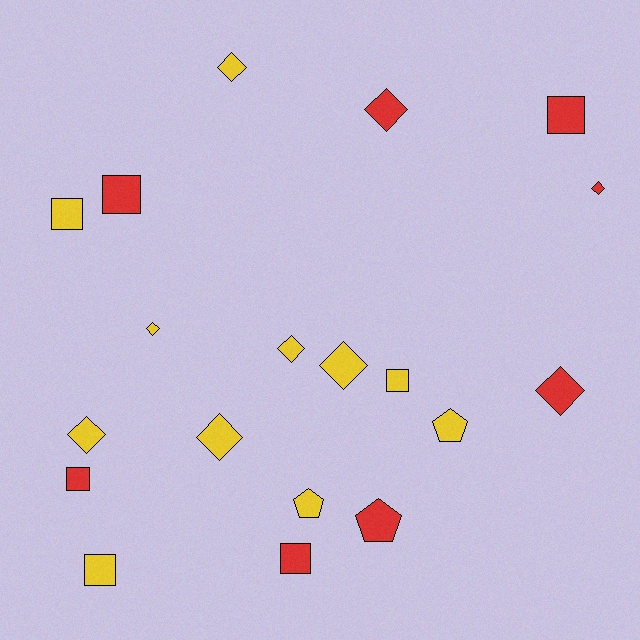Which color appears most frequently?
Yellow, with 11 objects.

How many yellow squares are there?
There are 3 yellow squares.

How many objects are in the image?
There are 19 objects.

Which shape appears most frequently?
Diamond, with 9 objects.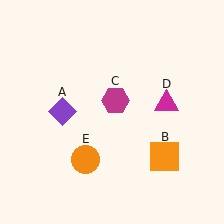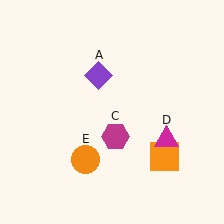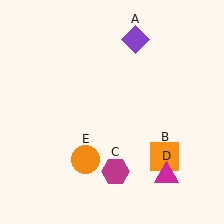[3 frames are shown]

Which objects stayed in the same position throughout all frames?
Orange square (object B) and orange circle (object E) remained stationary.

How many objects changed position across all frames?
3 objects changed position: purple diamond (object A), magenta hexagon (object C), magenta triangle (object D).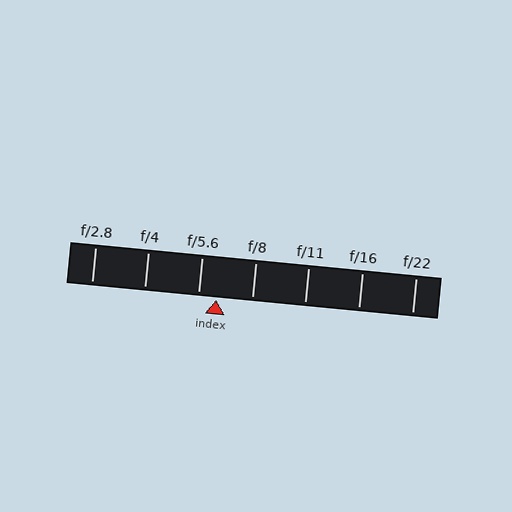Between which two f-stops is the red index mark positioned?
The index mark is between f/5.6 and f/8.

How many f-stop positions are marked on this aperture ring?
There are 7 f-stop positions marked.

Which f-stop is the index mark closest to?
The index mark is closest to f/5.6.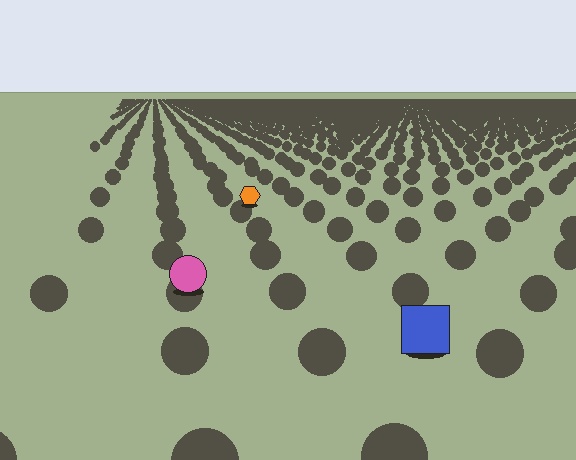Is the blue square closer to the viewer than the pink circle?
Yes. The blue square is closer — you can tell from the texture gradient: the ground texture is coarser near it.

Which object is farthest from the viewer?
The orange hexagon is farthest from the viewer. It appears smaller and the ground texture around it is denser.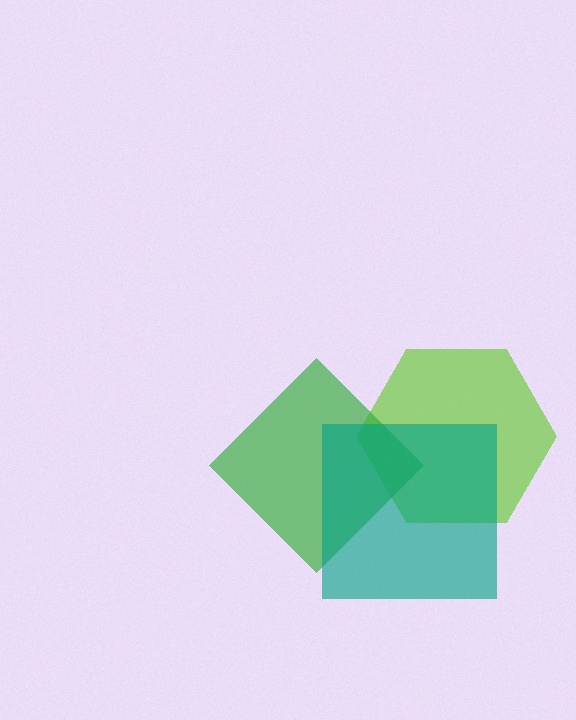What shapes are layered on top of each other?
The layered shapes are: a lime hexagon, a green diamond, a teal square.